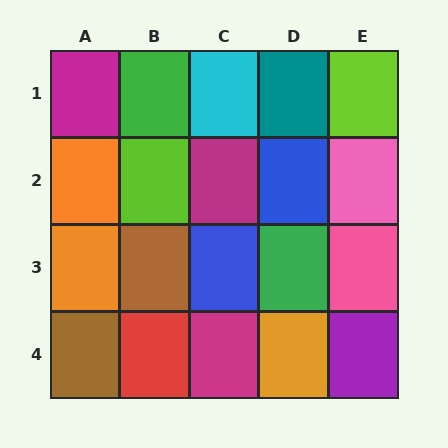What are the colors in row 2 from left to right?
Orange, lime, magenta, blue, pink.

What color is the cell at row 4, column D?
Orange.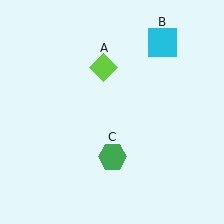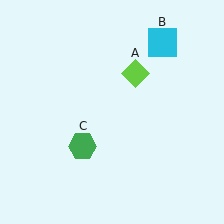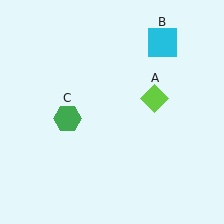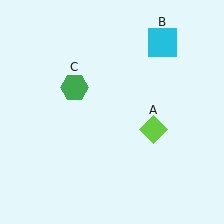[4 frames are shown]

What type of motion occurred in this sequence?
The lime diamond (object A), green hexagon (object C) rotated clockwise around the center of the scene.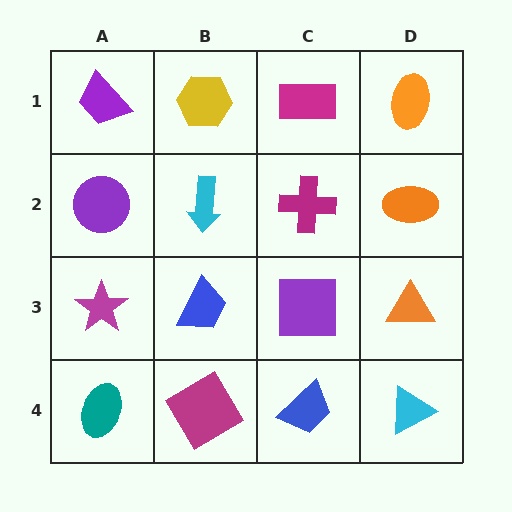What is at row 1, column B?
A yellow hexagon.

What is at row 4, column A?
A teal ellipse.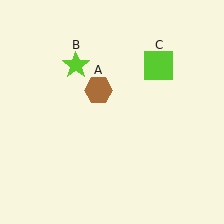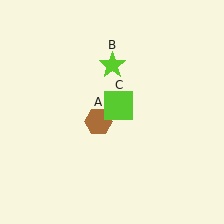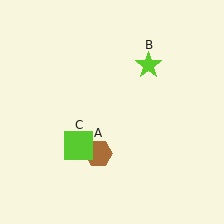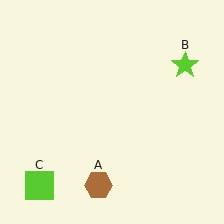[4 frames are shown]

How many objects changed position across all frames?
3 objects changed position: brown hexagon (object A), lime star (object B), lime square (object C).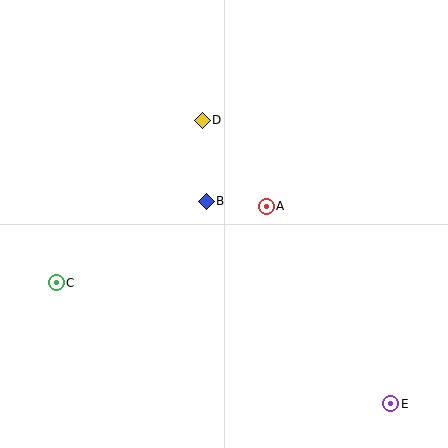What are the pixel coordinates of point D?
Point D is at (202, 120).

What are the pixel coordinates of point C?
Point C is at (56, 283).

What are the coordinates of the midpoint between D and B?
The midpoint between D and B is at (204, 161).